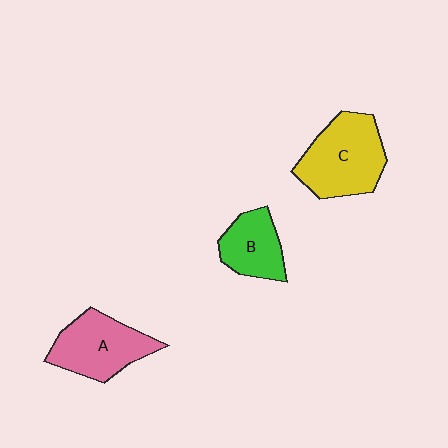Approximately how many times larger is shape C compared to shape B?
Approximately 1.6 times.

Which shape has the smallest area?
Shape B (green).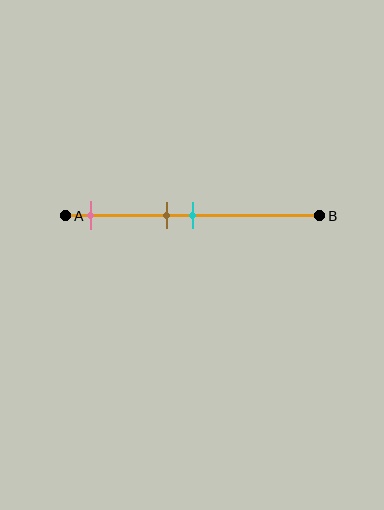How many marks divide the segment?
There are 3 marks dividing the segment.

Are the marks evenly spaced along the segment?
No, the marks are not evenly spaced.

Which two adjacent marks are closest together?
The brown and cyan marks are the closest adjacent pair.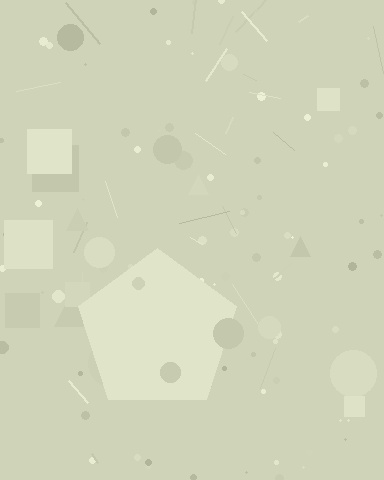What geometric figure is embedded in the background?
A pentagon is embedded in the background.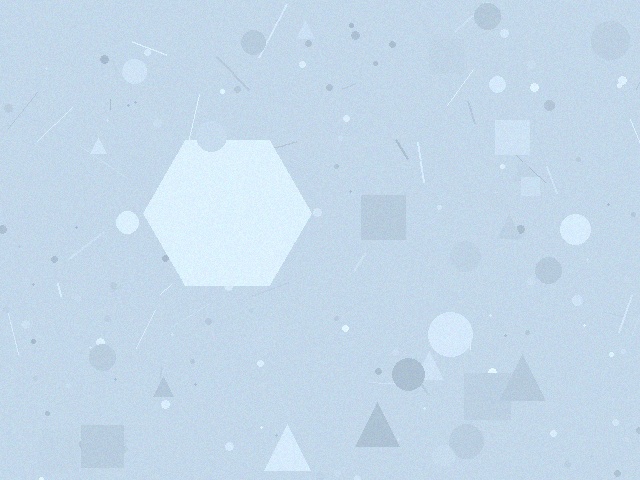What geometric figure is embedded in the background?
A hexagon is embedded in the background.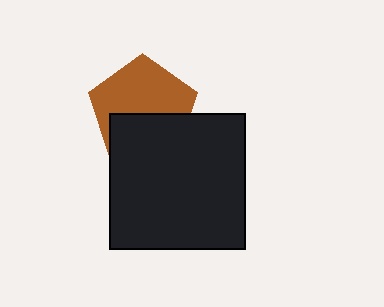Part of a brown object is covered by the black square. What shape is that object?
It is a pentagon.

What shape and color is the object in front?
The object in front is a black square.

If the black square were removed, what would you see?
You would see the complete brown pentagon.